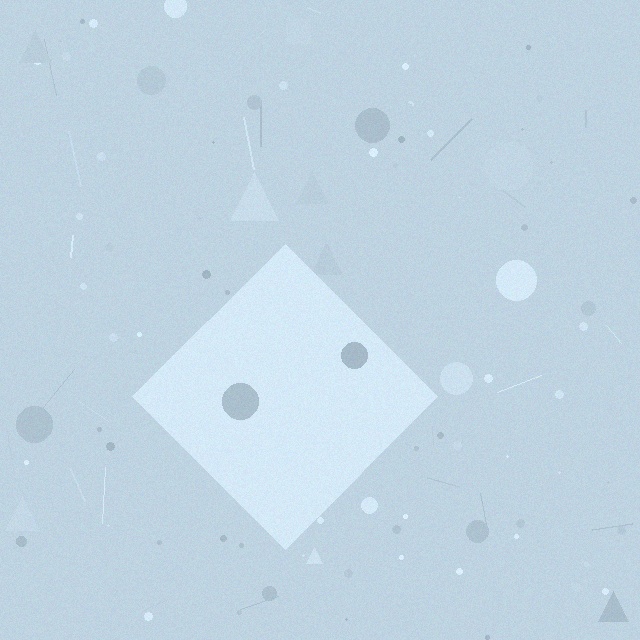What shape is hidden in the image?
A diamond is hidden in the image.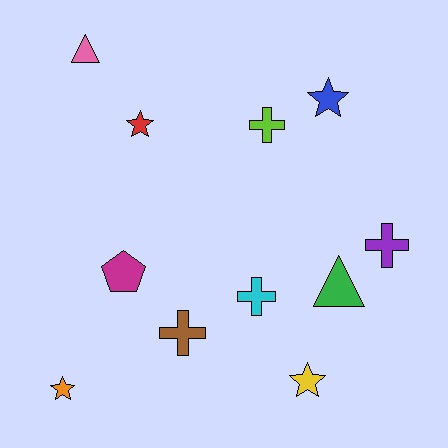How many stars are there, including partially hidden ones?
There are 4 stars.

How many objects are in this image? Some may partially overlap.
There are 11 objects.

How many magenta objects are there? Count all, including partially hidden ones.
There is 1 magenta object.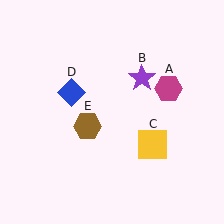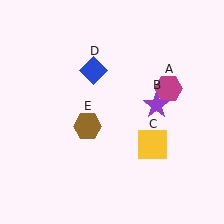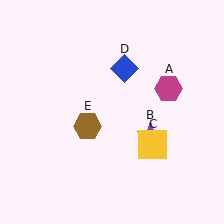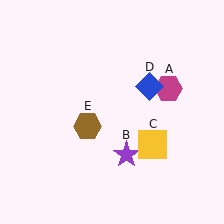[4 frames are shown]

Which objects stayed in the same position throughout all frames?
Magenta hexagon (object A) and yellow square (object C) and brown hexagon (object E) remained stationary.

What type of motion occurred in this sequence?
The purple star (object B), blue diamond (object D) rotated clockwise around the center of the scene.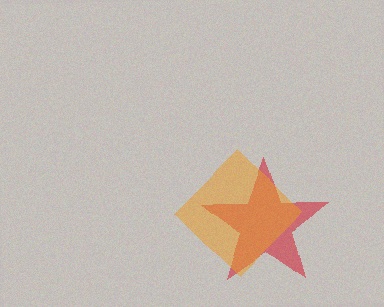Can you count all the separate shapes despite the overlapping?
Yes, there are 2 separate shapes.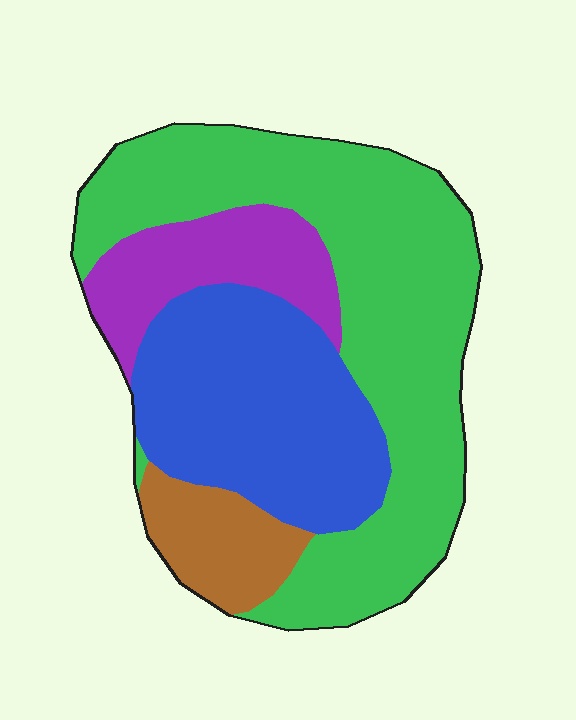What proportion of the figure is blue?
Blue takes up about one quarter (1/4) of the figure.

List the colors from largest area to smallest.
From largest to smallest: green, blue, purple, brown.